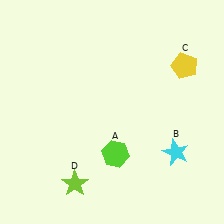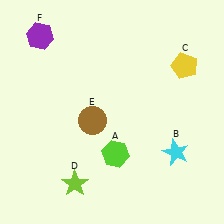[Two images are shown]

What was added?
A brown circle (E), a purple hexagon (F) were added in Image 2.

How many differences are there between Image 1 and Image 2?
There are 2 differences between the two images.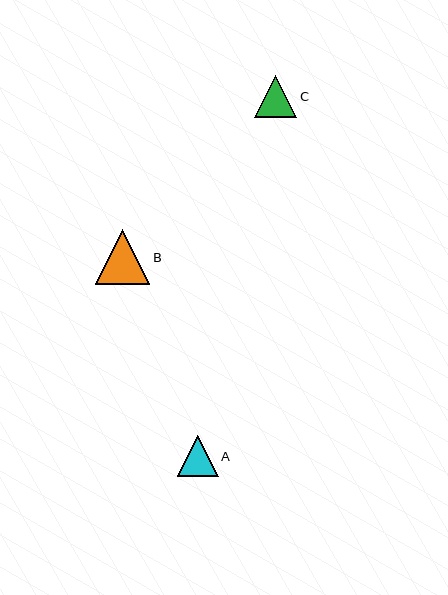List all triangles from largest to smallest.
From largest to smallest: B, C, A.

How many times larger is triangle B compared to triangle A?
Triangle B is approximately 1.3 times the size of triangle A.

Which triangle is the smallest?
Triangle A is the smallest with a size of approximately 41 pixels.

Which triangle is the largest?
Triangle B is the largest with a size of approximately 54 pixels.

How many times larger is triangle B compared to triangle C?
Triangle B is approximately 1.3 times the size of triangle C.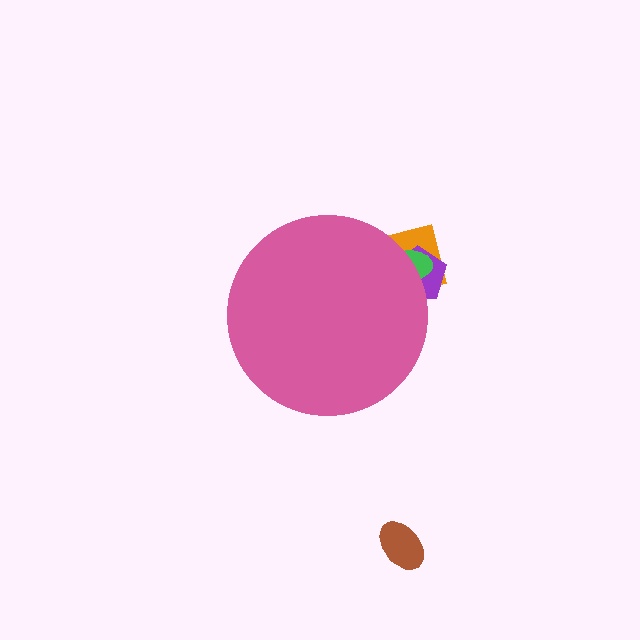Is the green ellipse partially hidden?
Yes, the green ellipse is partially hidden behind the pink circle.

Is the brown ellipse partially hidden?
No, the brown ellipse is fully visible.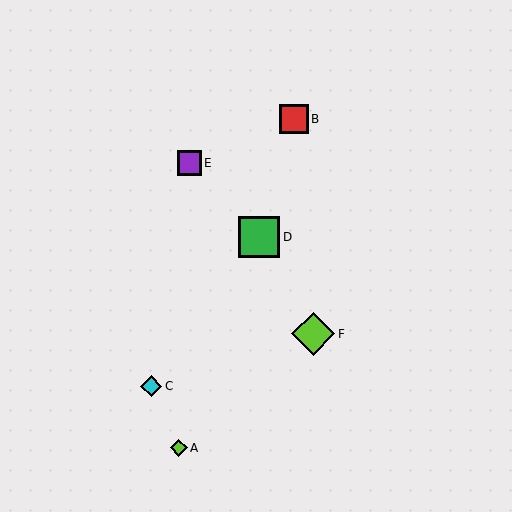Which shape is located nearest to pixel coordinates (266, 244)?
The green square (labeled D) at (259, 237) is nearest to that location.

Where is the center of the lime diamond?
The center of the lime diamond is at (313, 334).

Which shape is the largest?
The lime diamond (labeled F) is the largest.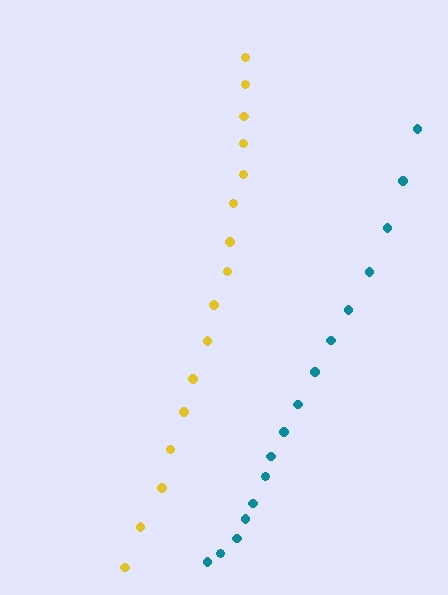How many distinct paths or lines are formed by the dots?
There are 2 distinct paths.